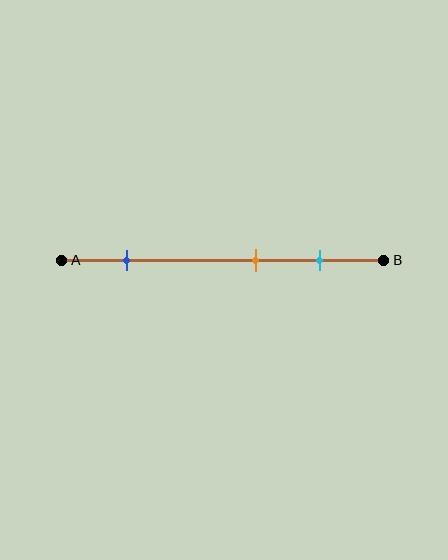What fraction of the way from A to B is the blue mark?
The blue mark is approximately 20% (0.2) of the way from A to B.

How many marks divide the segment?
There are 3 marks dividing the segment.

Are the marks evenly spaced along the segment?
No, the marks are not evenly spaced.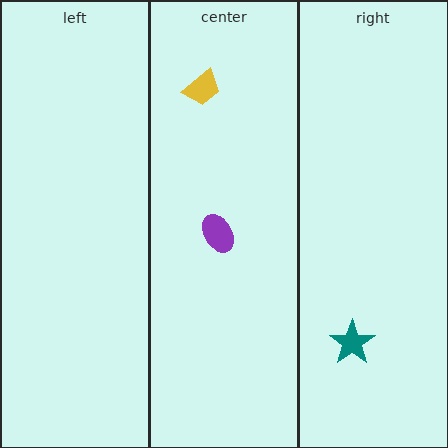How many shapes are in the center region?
2.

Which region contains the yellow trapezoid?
The center region.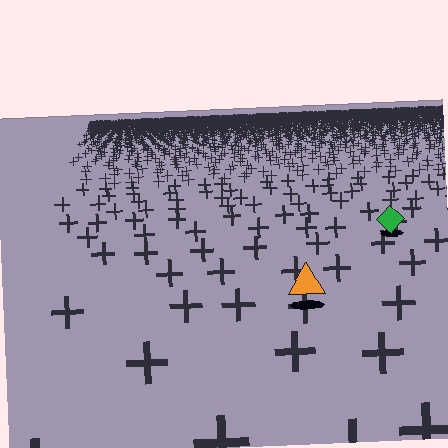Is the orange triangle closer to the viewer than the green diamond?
Yes. The orange triangle is closer — you can tell from the texture gradient: the ground texture is coarser near it.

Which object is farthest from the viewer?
The green diamond is farthest from the viewer. It appears smaller and the ground texture around it is denser.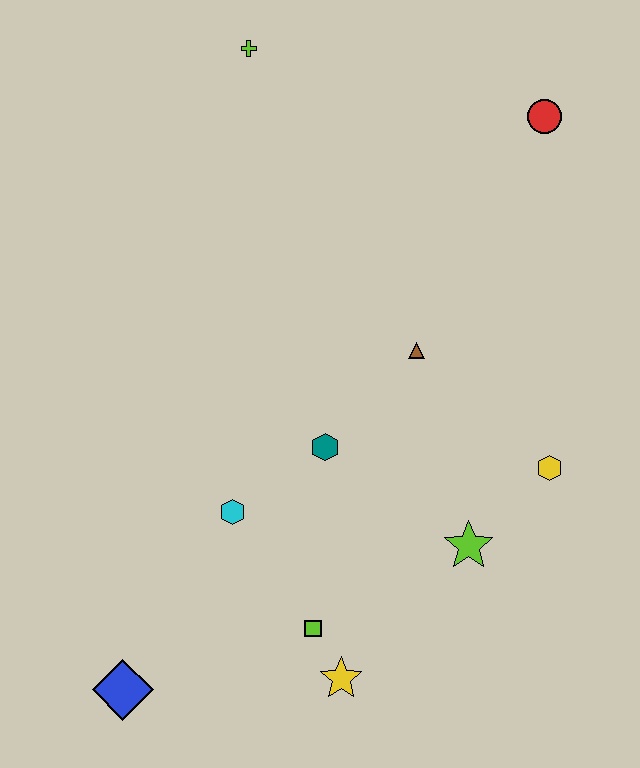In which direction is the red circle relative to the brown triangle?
The red circle is above the brown triangle.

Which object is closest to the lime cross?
The red circle is closest to the lime cross.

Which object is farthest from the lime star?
The lime cross is farthest from the lime star.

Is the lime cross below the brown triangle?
No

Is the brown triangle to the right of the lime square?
Yes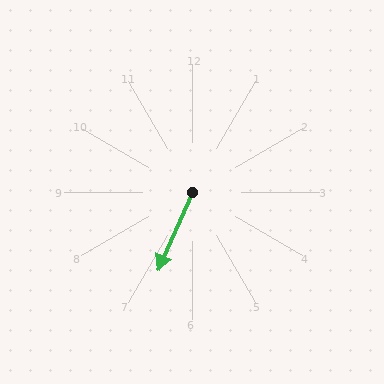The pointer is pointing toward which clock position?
Roughly 7 o'clock.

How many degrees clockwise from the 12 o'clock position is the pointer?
Approximately 204 degrees.